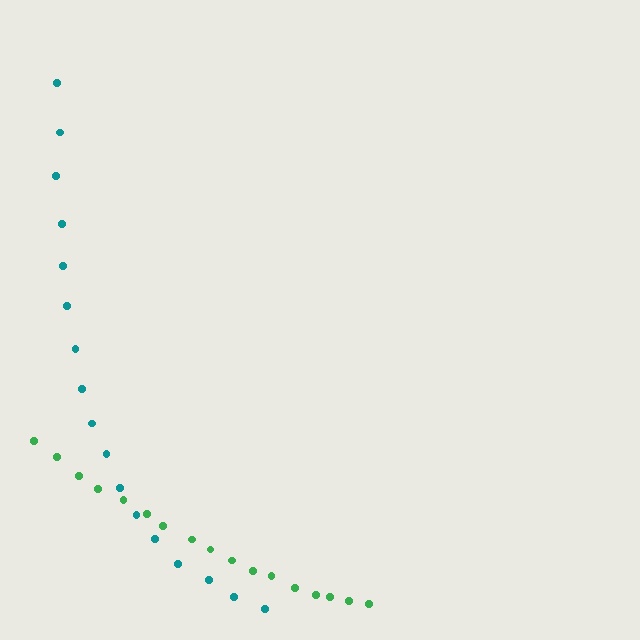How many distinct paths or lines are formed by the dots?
There are 2 distinct paths.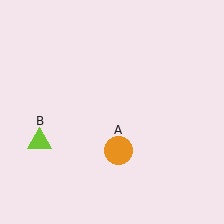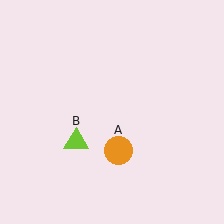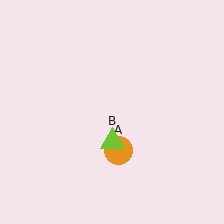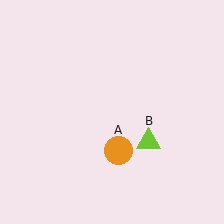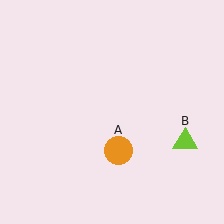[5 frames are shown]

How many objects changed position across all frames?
1 object changed position: lime triangle (object B).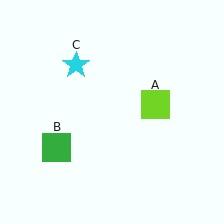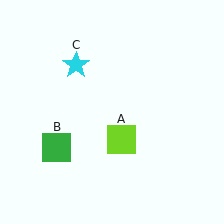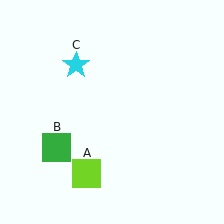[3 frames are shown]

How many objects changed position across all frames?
1 object changed position: lime square (object A).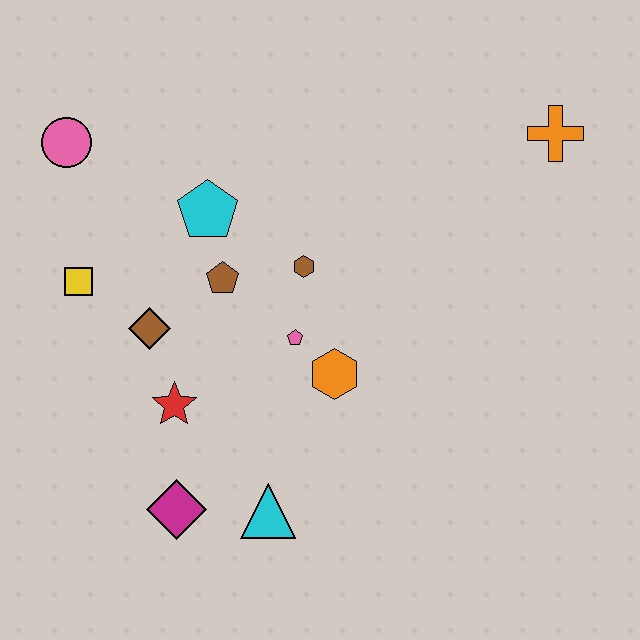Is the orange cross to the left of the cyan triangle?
No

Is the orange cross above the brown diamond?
Yes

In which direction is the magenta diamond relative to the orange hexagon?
The magenta diamond is to the left of the orange hexagon.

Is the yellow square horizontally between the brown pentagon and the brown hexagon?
No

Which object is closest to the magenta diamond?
The cyan triangle is closest to the magenta diamond.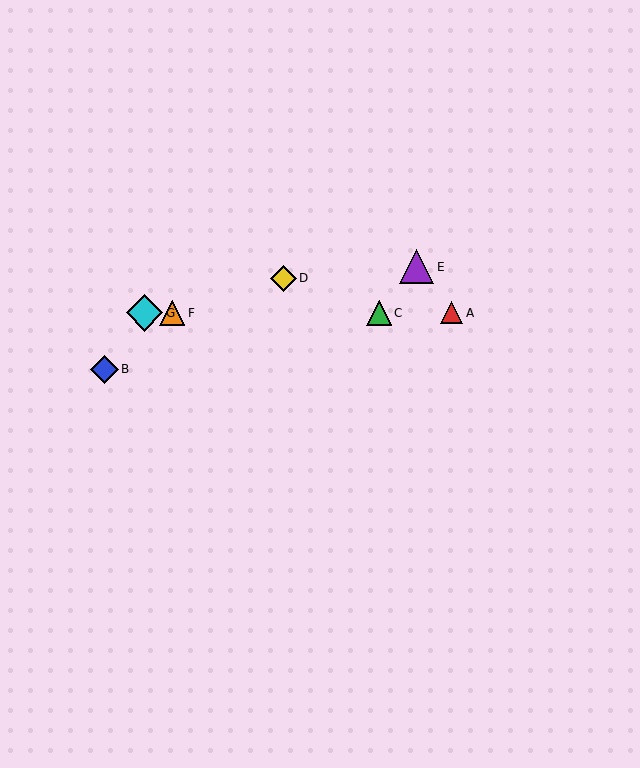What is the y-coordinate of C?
Object C is at y≈313.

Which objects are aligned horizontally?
Objects A, C, F, G are aligned horizontally.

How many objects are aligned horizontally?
4 objects (A, C, F, G) are aligned horizontally.